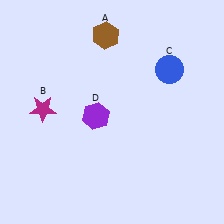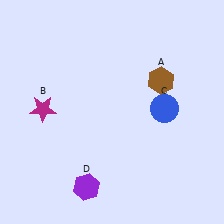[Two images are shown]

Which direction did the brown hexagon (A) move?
The brown hexagon (A) moved right.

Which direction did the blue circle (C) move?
The blue circle (C) moved down.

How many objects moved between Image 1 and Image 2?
3 objects moved between the two images.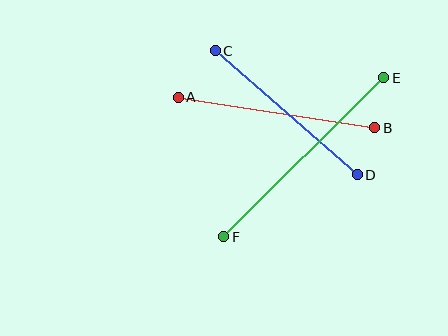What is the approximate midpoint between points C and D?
The midpoint is at approximately (286, 113) pixels.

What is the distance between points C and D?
The distance is approximately 189 pixels.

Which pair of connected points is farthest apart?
Points E and F are farthest apart.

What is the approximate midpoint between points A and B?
The midpoint is at approximately (277, 112) pixels.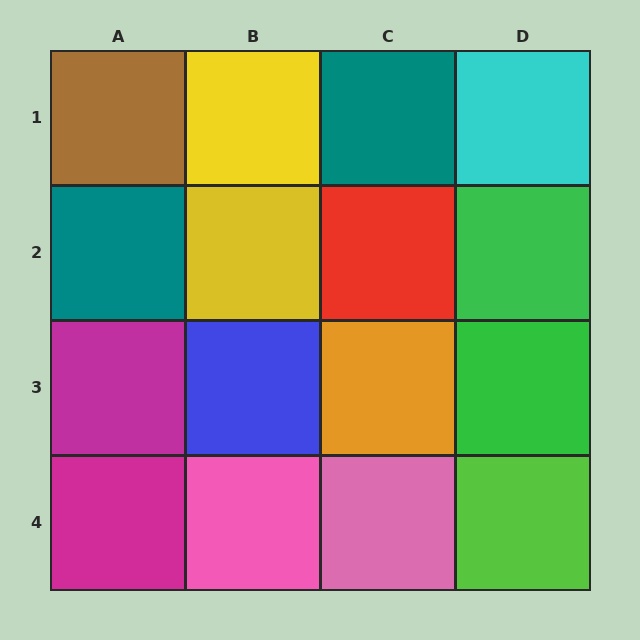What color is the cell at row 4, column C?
Pink.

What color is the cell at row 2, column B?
Yellow.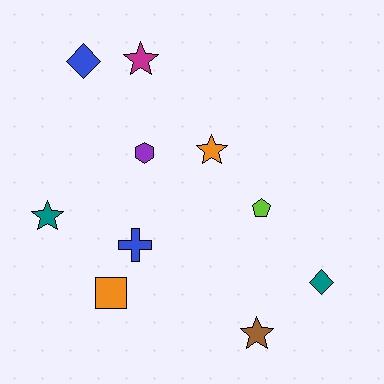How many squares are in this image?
There is 1 square.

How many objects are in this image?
There are 10 objects.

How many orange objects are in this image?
There are 2 orange objects.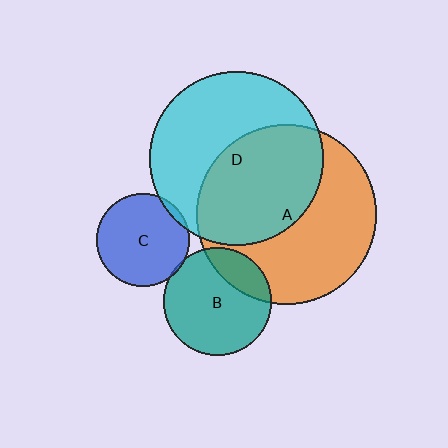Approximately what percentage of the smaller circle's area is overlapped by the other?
Approximately 5%.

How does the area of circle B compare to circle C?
Approximately 1.4 times.